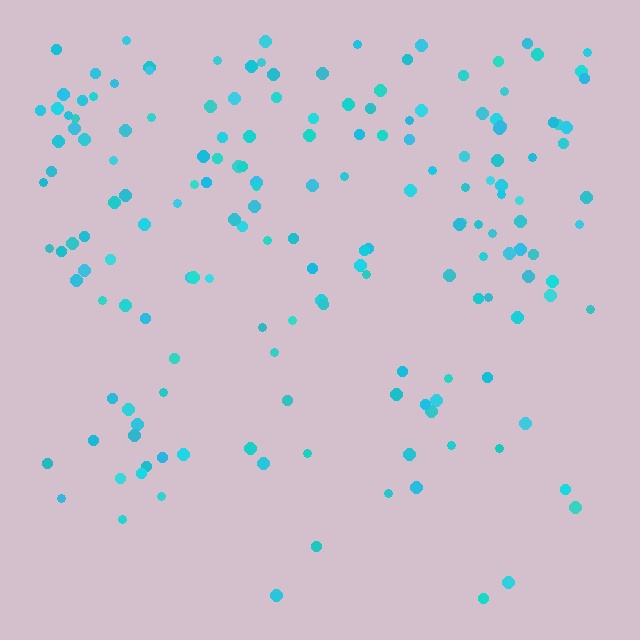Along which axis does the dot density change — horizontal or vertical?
Vertical.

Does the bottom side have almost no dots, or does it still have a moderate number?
Still a moderate number, just noticeably fewer than the top.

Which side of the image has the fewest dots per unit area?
The bottom.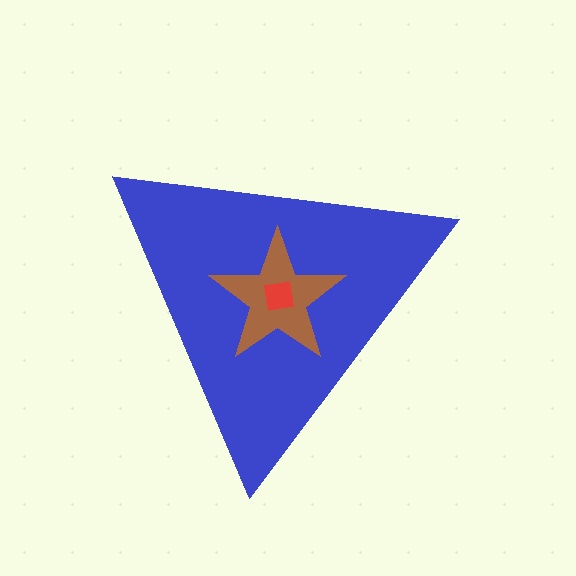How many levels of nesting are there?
3.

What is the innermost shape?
The red square.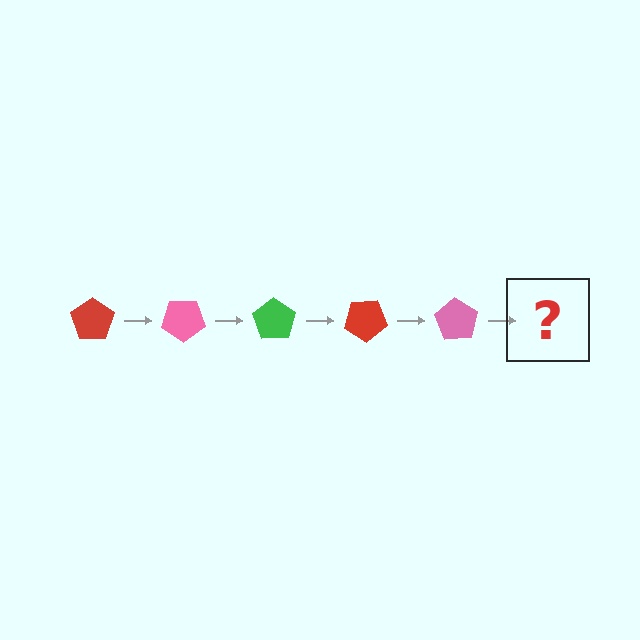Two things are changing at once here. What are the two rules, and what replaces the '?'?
The two rules are that it rotates 35 degrees each step and the color cycles through red, pink, and green. The '?' should be a green pentagon, rotated 175 degrees from the start.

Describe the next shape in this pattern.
It should be a green pentagon, rotated 175 degrees from the start.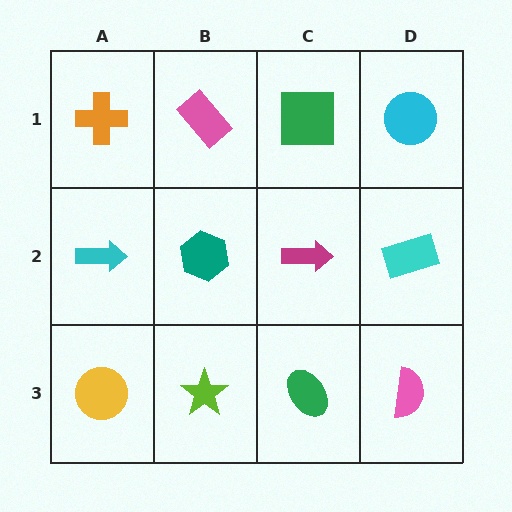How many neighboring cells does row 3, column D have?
2.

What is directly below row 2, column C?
A green ellipse.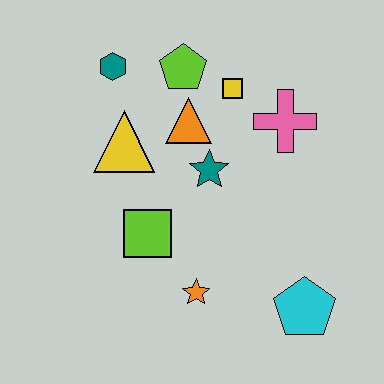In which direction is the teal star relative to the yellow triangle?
The teal star is to the right of the yellow triangle.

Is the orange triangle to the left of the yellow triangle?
No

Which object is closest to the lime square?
The orange star is closest to the lime square.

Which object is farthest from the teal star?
The cyan pentagon is farthest from the teal star.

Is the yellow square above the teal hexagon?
No